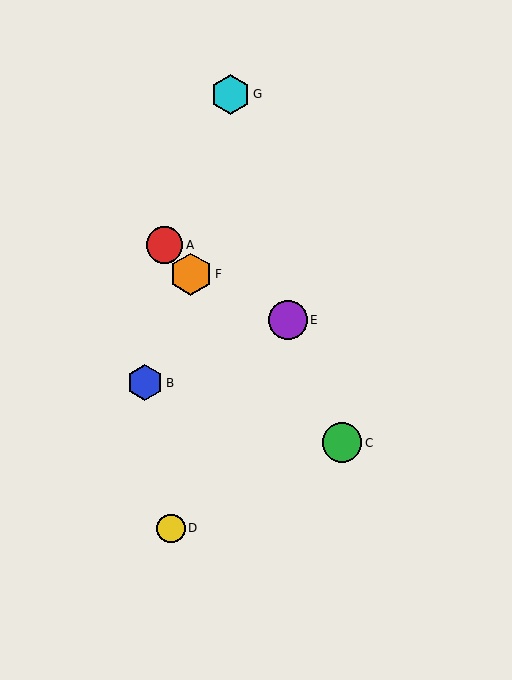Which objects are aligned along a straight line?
Objects A, C, F are aligned along a straight line.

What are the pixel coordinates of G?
Object G is at (231, 94).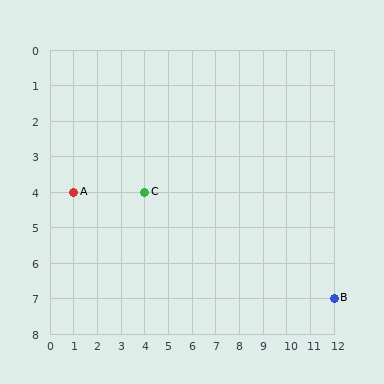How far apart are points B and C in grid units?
Points B and C are 8 columns and 3 rows apart (about 8.5 grid units diagonally).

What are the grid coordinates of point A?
Point A is at grid coordinates (1, 4).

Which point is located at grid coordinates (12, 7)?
Point B is at (12, 7).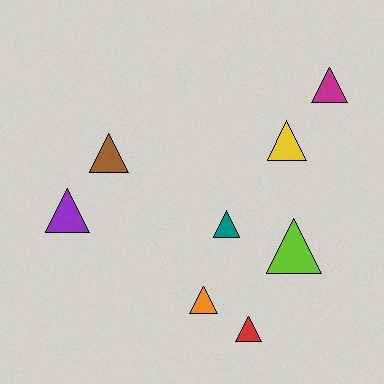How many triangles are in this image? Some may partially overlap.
There are 8 triangles.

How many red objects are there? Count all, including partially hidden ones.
There is 1 red object.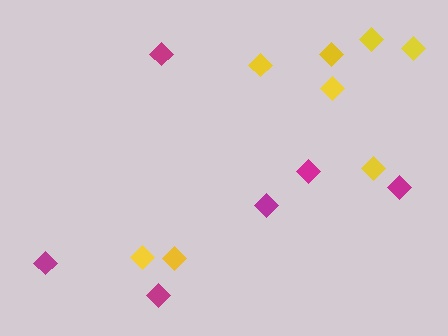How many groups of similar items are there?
There are 2 groups: one group of magenta diamonds (6) and one group of yellow diamonds (8).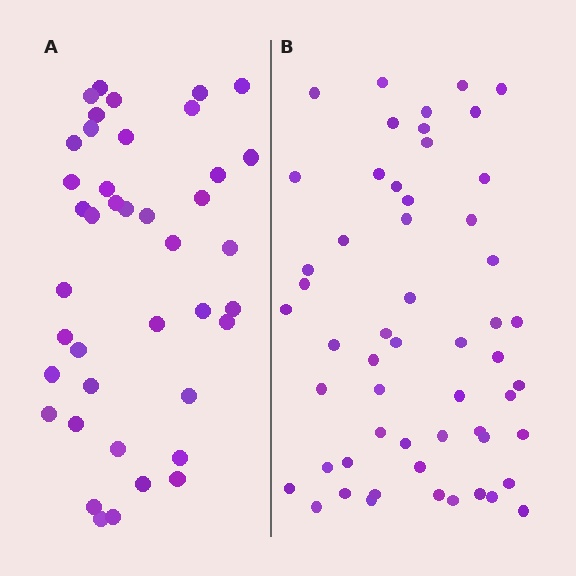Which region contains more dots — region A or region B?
Region B (the right region) has more dots.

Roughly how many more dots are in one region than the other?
Region B has approximately 15 more dots than region A.